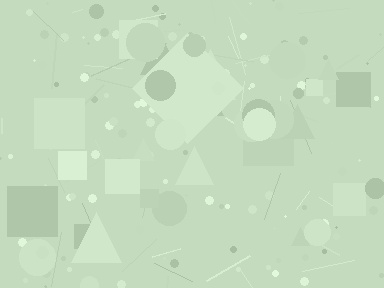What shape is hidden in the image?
A diamond is hidden in the image.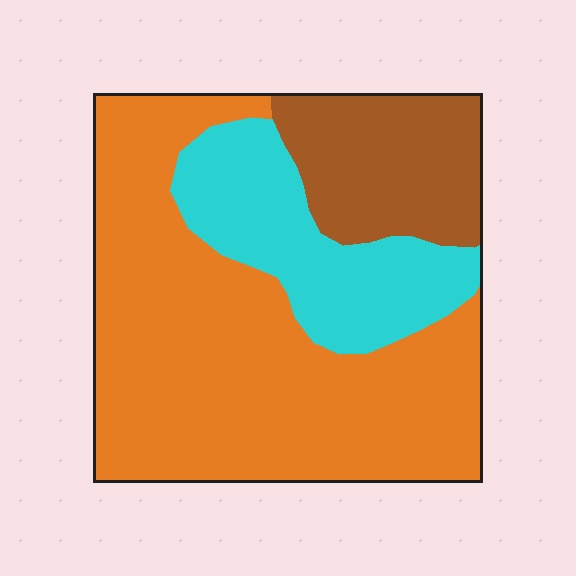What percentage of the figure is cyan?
Cyan takes up about one fifth (1/5) of the figure.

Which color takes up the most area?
Orange, at roughly 60%.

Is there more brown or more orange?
Orange.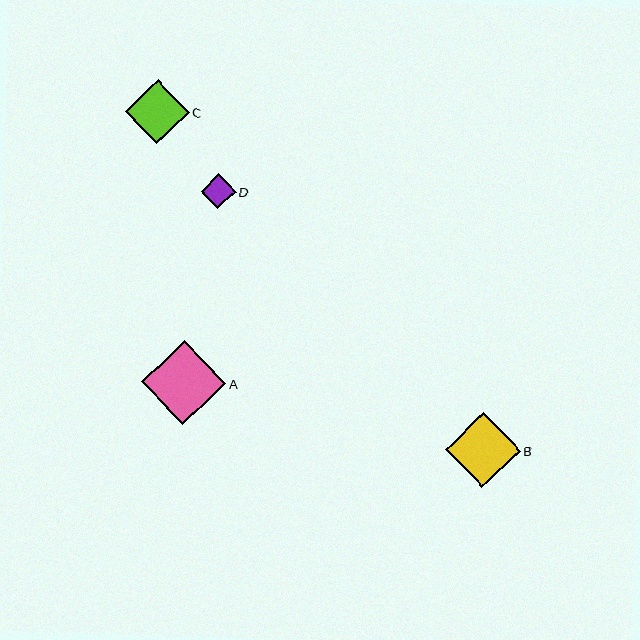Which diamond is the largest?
Diamond A is the largest with a size of approximately 84 pixels.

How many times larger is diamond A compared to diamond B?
Diamond A is approximately 1.1 times the size of diamond B.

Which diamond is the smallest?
Diamond D is the smallest with a size of approximately 35 pixels.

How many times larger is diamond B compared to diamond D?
Diamond B is approximately 2.2 times the size of diamond D.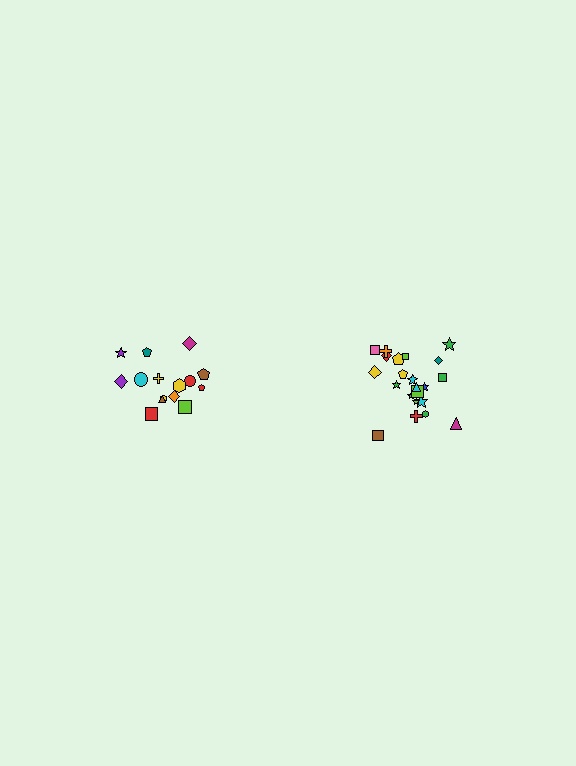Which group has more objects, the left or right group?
The right group.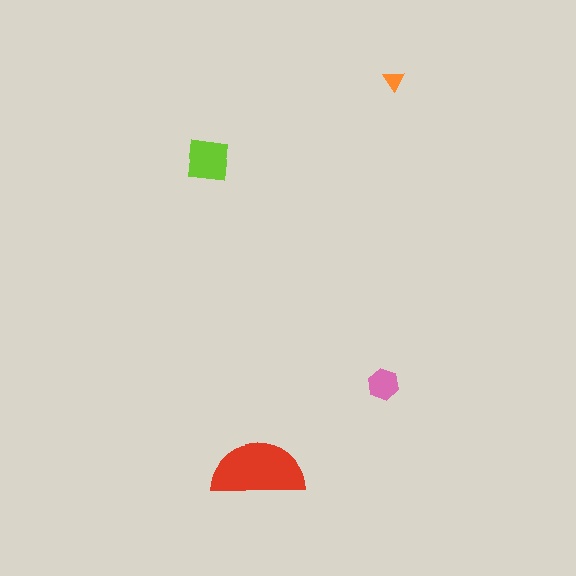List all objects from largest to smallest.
The red semicircle, the lime square, the pink hexagon, the orange triangle.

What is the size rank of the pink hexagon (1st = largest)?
3rd.